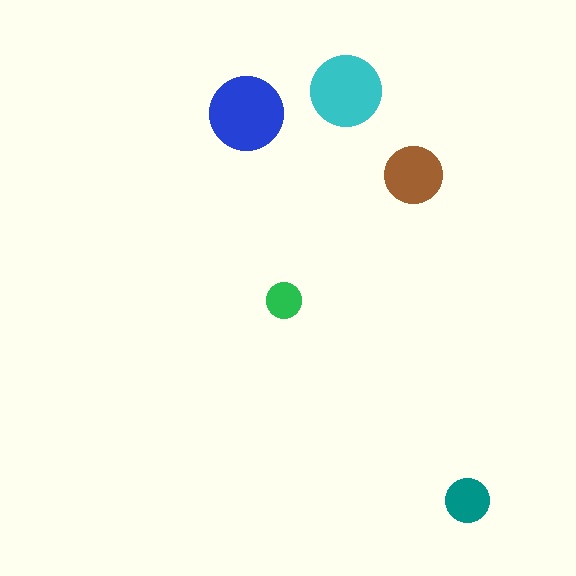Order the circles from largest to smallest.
the blue one, the cyan one, the brown one, the teal one, the green one.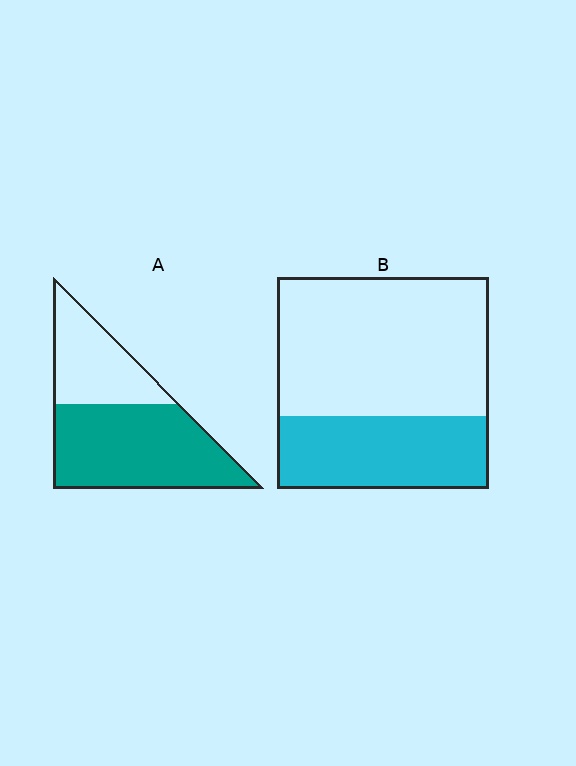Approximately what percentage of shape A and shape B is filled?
A is approximately 65% and B is approximately 35%.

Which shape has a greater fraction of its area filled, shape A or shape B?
Shape A.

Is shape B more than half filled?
No.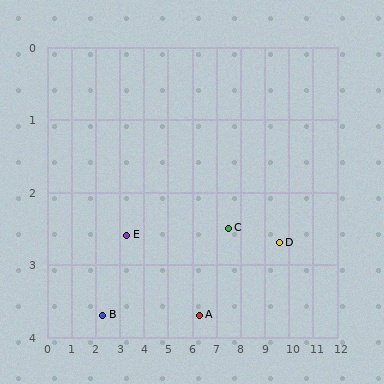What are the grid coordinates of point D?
Point D is at approximately (9.6, 2.7).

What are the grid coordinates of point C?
Point C is at approximately (7.5, 2.5).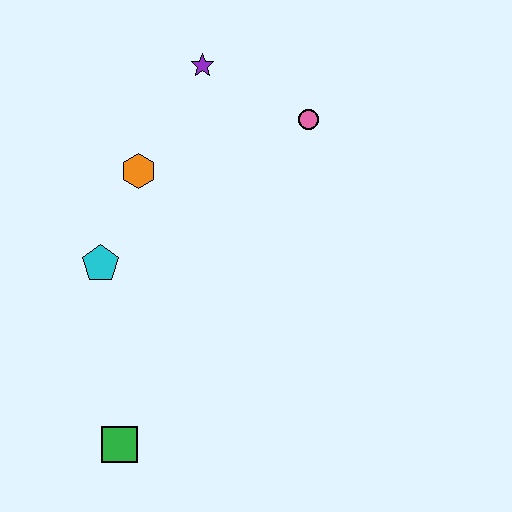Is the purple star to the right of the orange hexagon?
Yes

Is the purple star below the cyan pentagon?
No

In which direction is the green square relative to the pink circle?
The green square is below the pink circle.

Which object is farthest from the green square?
The purple star is farthest from the green square.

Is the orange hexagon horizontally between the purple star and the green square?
Yes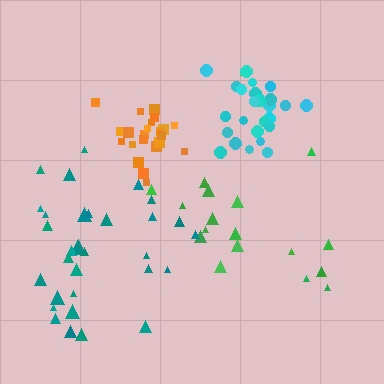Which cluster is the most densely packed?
Orange.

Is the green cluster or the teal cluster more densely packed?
Teal.